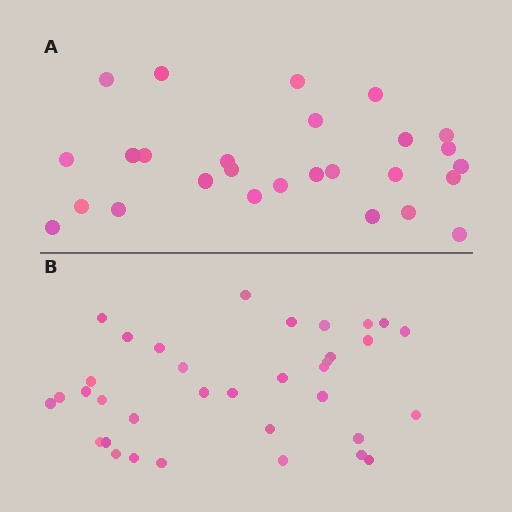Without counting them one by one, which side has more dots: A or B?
Region B (the bottom region) has more dots.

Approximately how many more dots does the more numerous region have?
Region B has roughly 8 or so more dots than region A.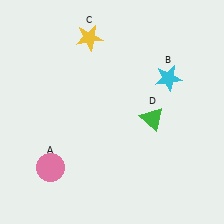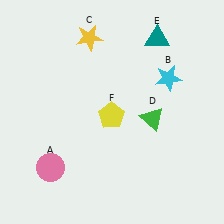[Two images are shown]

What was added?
A teal triangle (E), a yellow pentagon (F) were added in Image 2.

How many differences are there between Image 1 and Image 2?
There are 2 differences between the two images.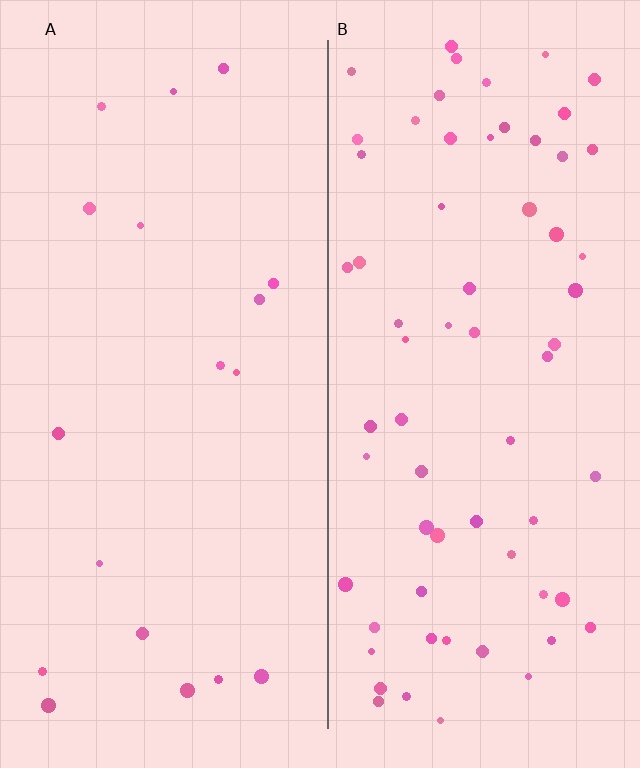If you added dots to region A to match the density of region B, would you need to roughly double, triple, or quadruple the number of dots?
Approximately quadruple.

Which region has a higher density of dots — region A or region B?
B (the right).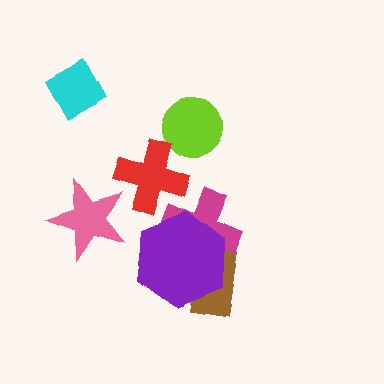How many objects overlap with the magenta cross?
2 objects overlap with the magenta cross.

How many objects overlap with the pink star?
0 objects overlap with the pink star.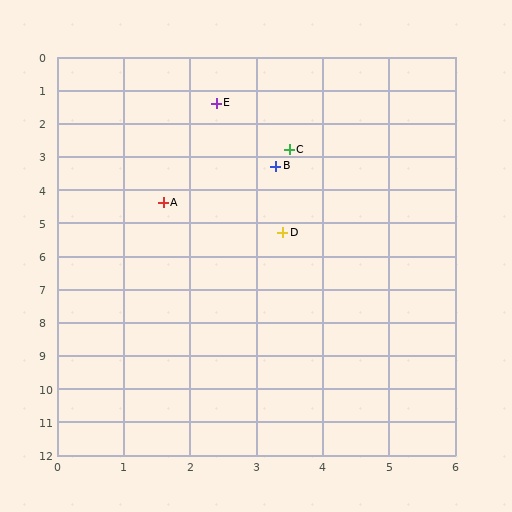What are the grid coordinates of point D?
Point D is at approximately (3.4, 5.3).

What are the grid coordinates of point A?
Point A is at approximately (1.6, 4.4).